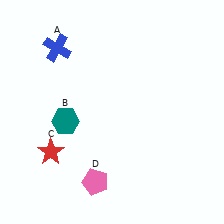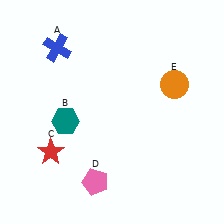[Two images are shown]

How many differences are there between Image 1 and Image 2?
There is 1 difference between the two images.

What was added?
An orange circle (E) was added in Image 2.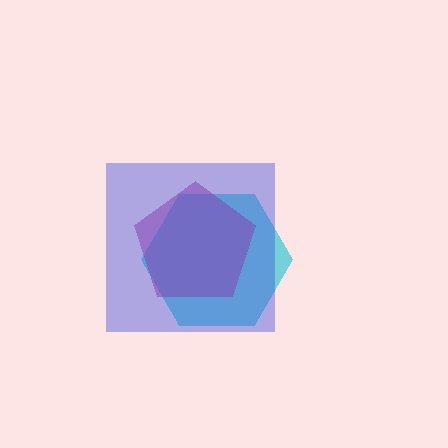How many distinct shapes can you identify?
There are 3 distinct shapes: a cyan hexagon, a magenta pentagon, a blue square.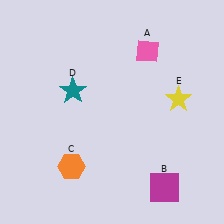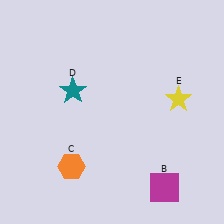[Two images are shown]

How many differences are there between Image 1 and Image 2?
There is 1 difference between the two images.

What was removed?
The pink diamond (A) was removed in Image 2.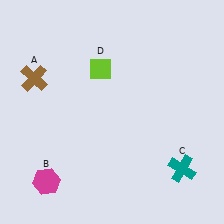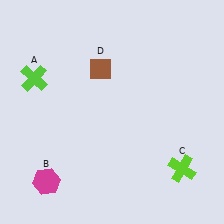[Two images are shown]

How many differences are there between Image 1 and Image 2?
There are 3 differences between the two images.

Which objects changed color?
A changed from brown to lime. C changed from teal to lime. D changed from lime to brown.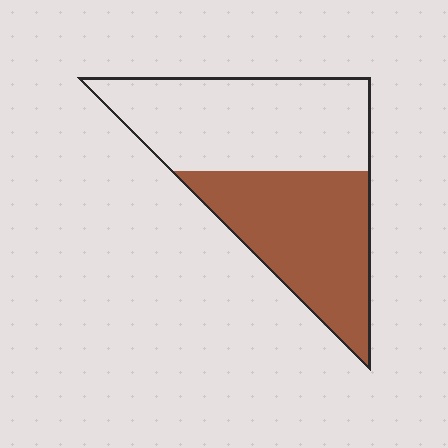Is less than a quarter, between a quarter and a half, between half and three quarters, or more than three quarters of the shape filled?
Between a quarter and a half.